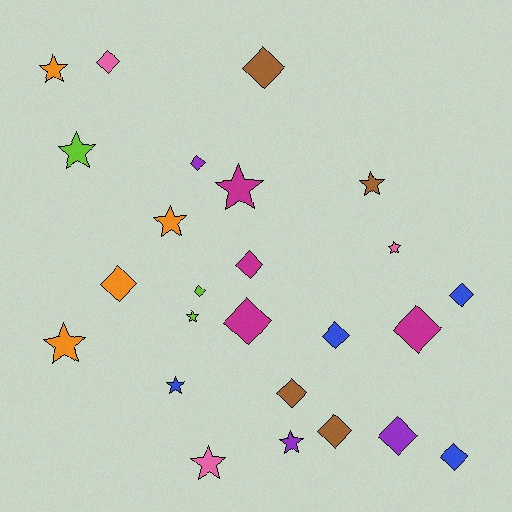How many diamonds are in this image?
There are 14 diamonds.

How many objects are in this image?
There are 25 objects.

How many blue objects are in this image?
There are 4 blue objects.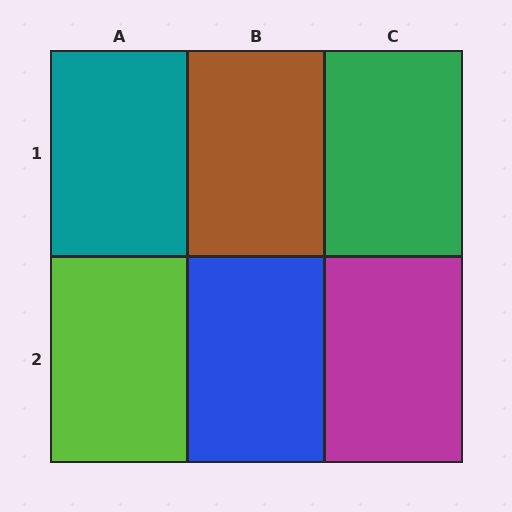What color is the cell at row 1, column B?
Brown.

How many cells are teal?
1 cell is teal.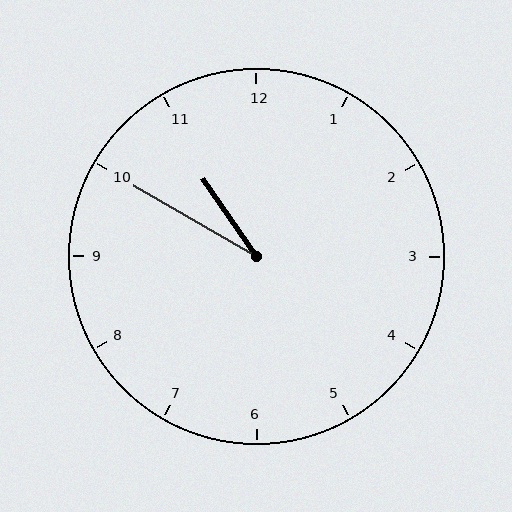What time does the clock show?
10:50.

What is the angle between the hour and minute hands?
Approximately 25 degrees.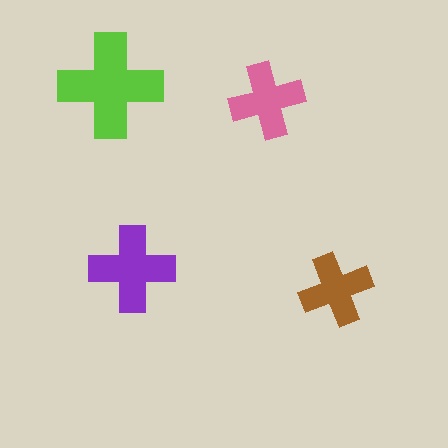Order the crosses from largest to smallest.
the lime one, the purple one, the pink one, the brown one.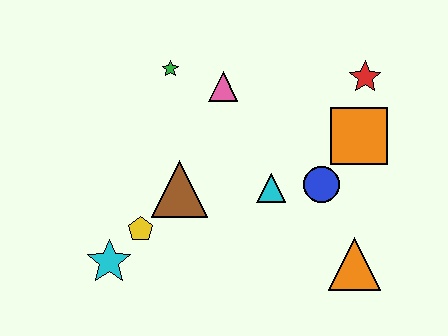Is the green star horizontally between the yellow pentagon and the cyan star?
No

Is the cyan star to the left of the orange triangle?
Yes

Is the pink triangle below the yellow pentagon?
No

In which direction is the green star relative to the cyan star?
The green star is above the cyan star.